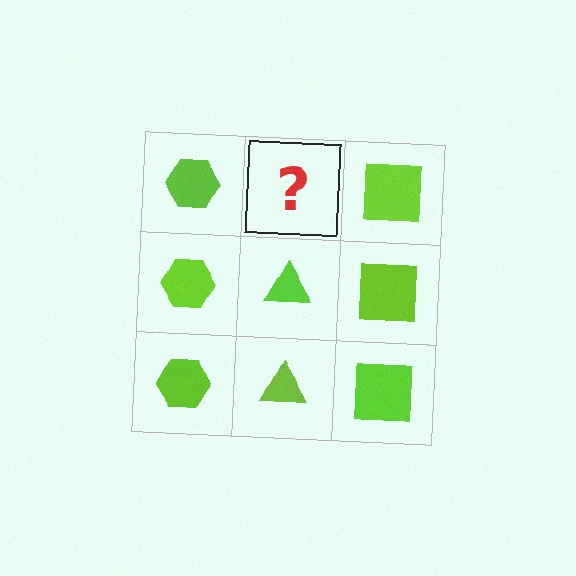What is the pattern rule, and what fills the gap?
The rule is that each column has a consistent shape. The gap should be filled with a lime triangle.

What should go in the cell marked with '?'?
The missing cell should contain a lime triangle.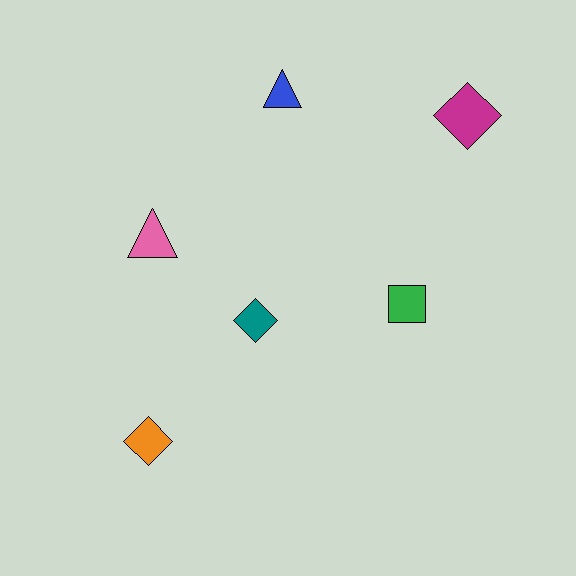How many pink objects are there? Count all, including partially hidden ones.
There is 1 pink object.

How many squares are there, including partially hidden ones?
There is 1 square.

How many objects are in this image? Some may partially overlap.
There are 6 objects.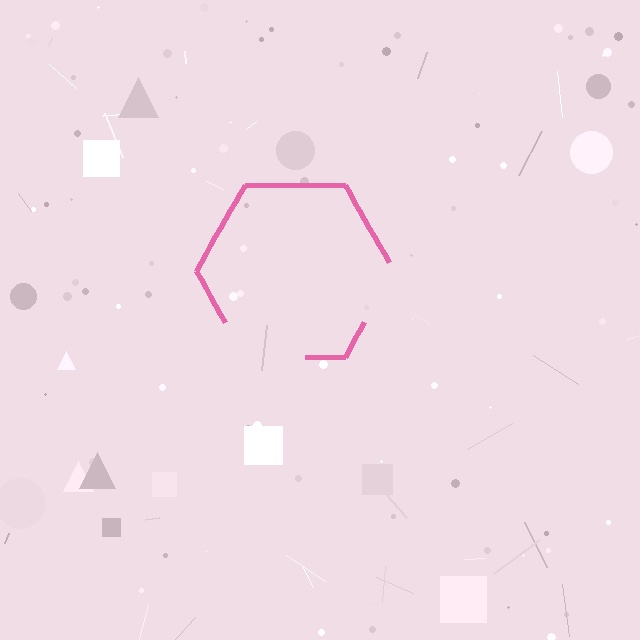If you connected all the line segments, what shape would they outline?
They would outline a hexagon.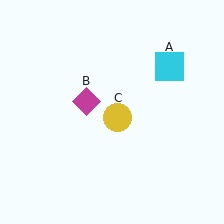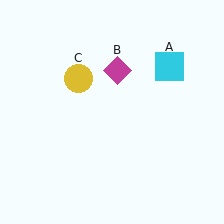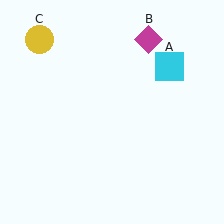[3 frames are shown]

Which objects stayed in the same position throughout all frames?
Cyan square (object A) remained stationary.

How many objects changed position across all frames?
2 objects changed position: magenta diamond (object B), yellow circle (object C).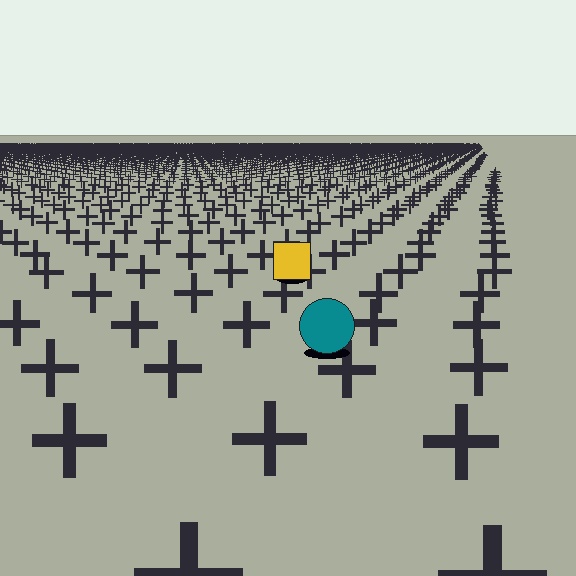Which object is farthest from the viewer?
The yellow square is farthest from the viewer. It appears smaller and the ground texture around it is denser.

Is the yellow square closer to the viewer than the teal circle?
No. The teal circle is closer — you can tell from the texture gradient: the ground texture is coarser near it.